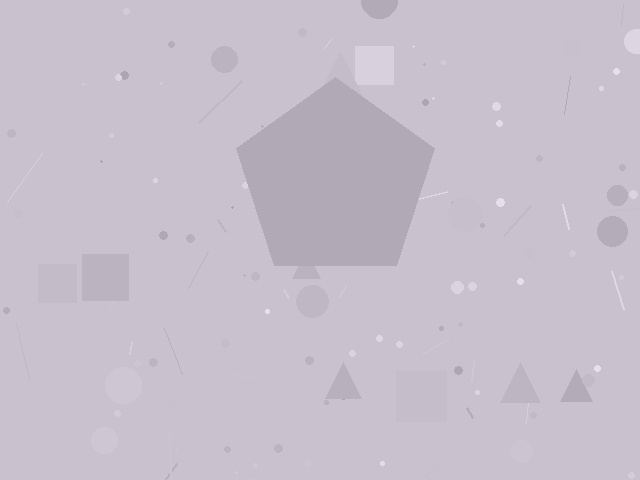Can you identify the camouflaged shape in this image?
The camouflaged shape is a pentagon.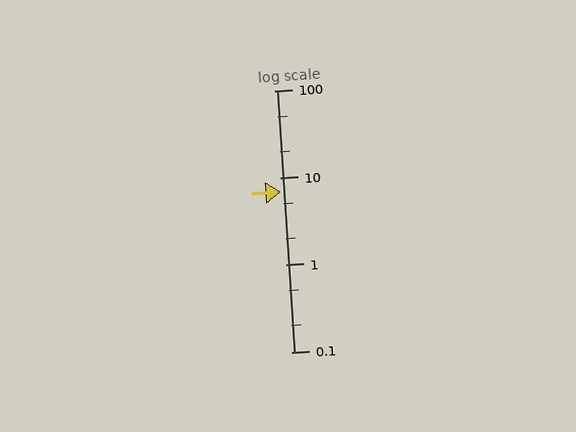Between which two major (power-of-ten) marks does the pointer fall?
The pointer is between 1 and 10.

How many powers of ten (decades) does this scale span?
The scale spans 3 decades, from 0.1 to 100.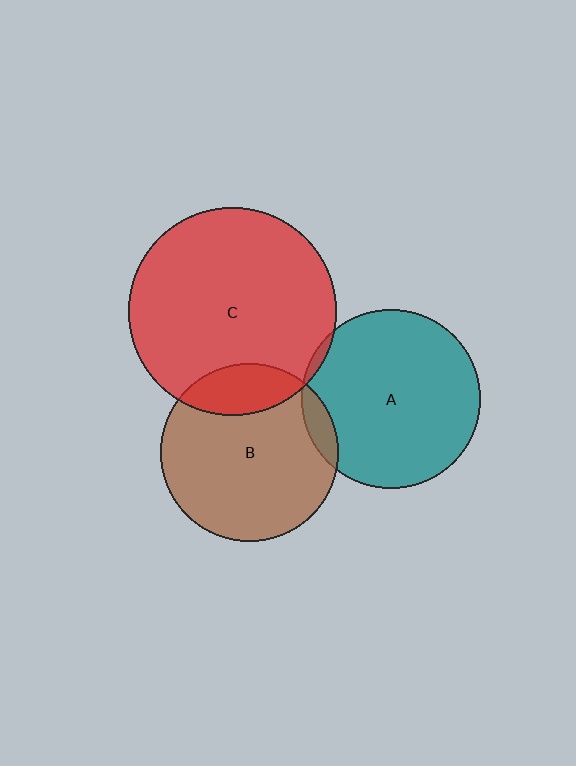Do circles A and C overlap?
Yes.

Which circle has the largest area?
Circle C (red).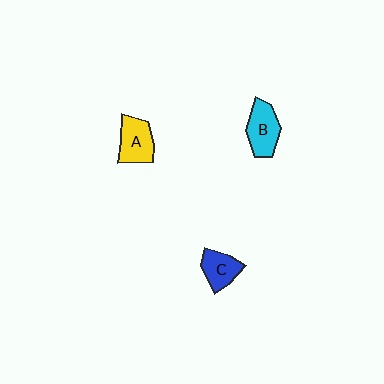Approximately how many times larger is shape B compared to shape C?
Approximately 1.3 times.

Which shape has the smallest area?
Shape C (blue).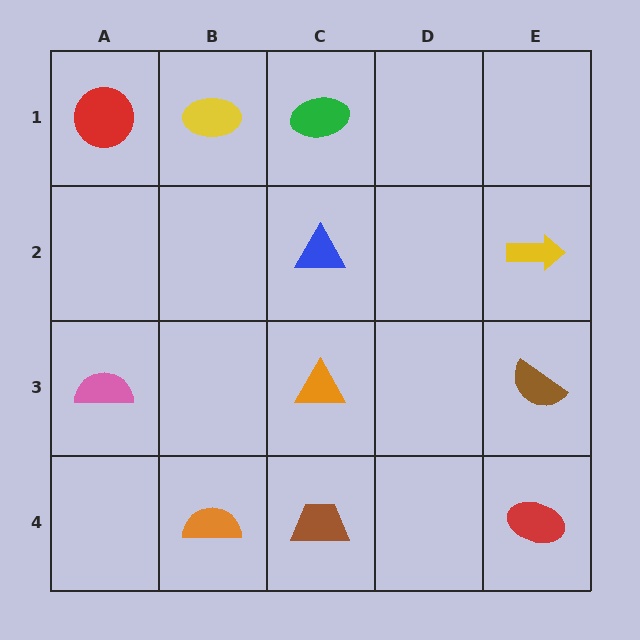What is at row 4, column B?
An orange semicircle.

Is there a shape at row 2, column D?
No, that cell is empty.